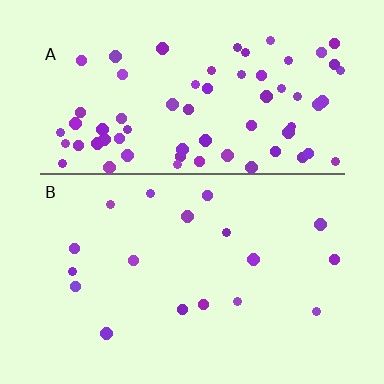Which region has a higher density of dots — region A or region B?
A (the top).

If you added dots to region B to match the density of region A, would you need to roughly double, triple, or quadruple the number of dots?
Approximately quadruple.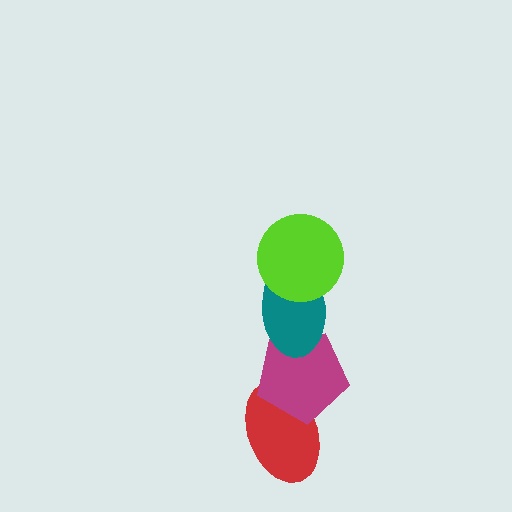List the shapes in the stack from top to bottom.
From top to bottom: the lime circle, the teal ellipse, the magenta pentagon, the red ellipse.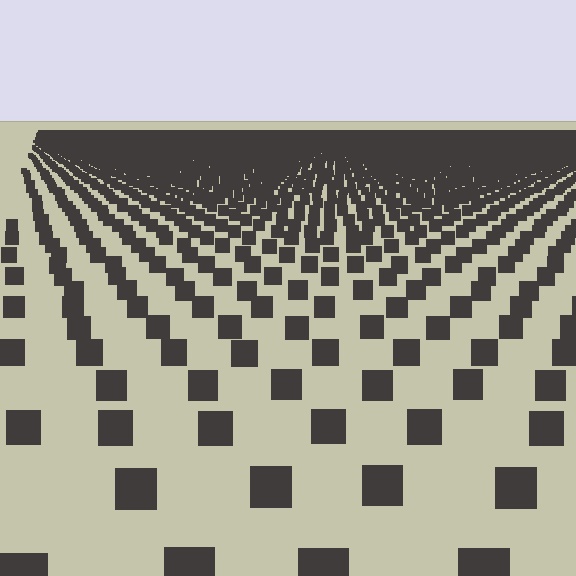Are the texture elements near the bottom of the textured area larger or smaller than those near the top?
Larger. Near the bottom, elements are closer to the viewer and appear at a bigger on-screen size.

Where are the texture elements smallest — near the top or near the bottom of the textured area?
Near the top.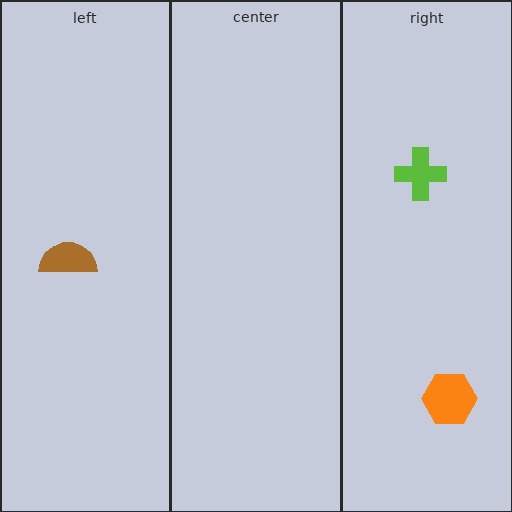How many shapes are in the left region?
1.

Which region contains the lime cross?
The right region.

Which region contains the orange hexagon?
The right region.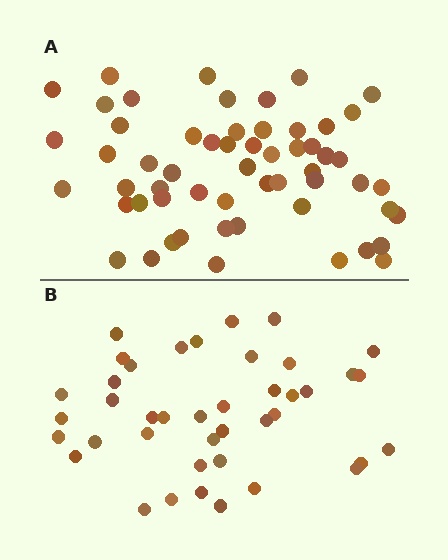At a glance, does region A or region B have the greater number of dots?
Region A (the top region) has more dots.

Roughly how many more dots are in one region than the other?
Region A has approximately 15 more dots than region B.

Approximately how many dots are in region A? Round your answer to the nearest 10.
About 60 dots. (The exact count is 57, which rounds to 60.)